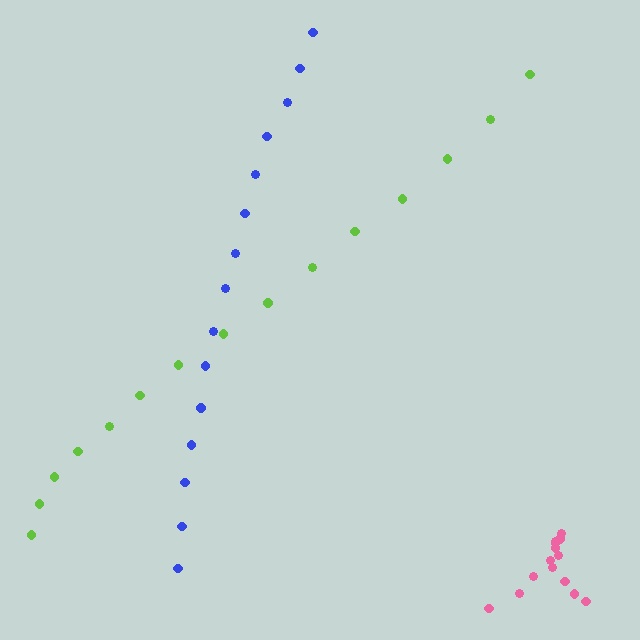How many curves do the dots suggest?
There are 3 distinct paths.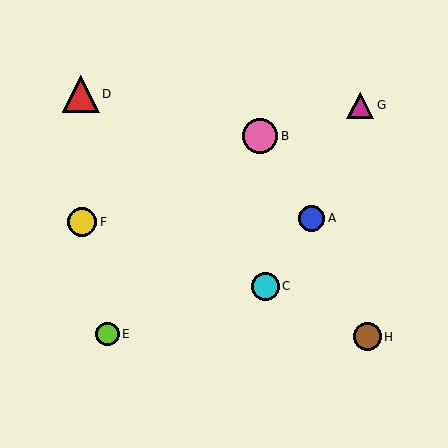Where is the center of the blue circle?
The center of the blue circle is at (312, 218).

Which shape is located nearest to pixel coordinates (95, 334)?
The lime circle (labeled E) at (107, 334) is nearest to that location.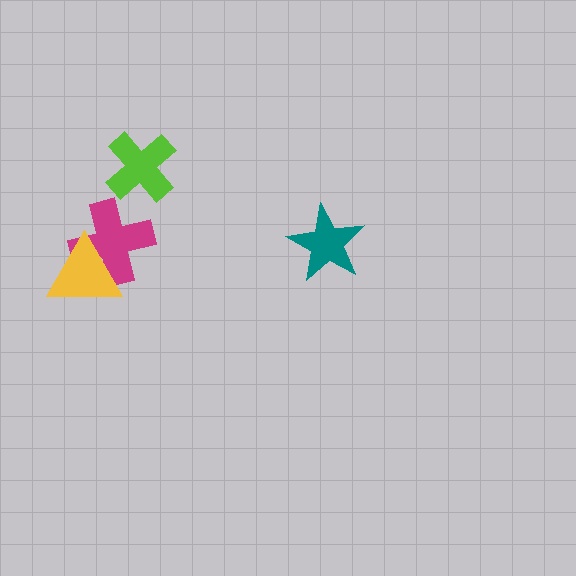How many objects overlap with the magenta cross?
1 object overlaps with the magenta cross.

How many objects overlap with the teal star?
0 objects overlap with the teal star.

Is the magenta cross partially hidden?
Yes, it is partially covered by another shape.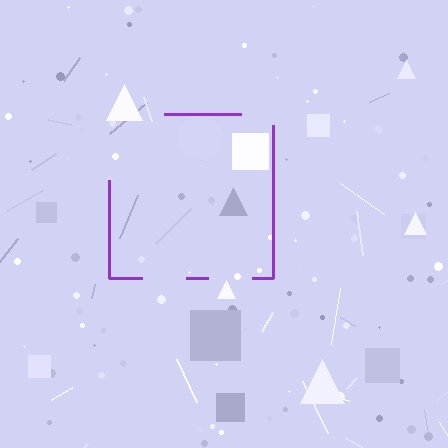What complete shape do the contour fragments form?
The contour fragments form a square.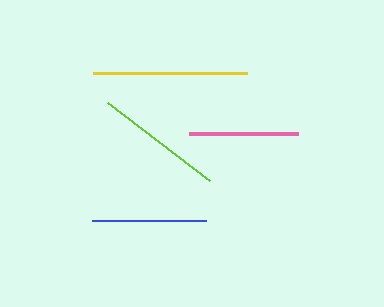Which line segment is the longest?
The yellow line is the longest at approximately 154 pixels.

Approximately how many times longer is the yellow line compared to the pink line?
The yellow line is approximately 1.4 times the length of the pink line.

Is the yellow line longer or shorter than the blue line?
The yellow line is longer than the blue line.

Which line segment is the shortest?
The pink line is the shortest at approximately 109 pixels.